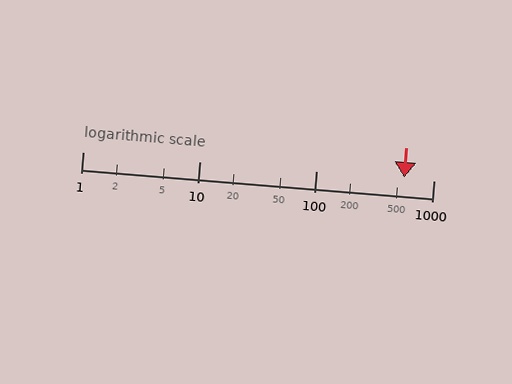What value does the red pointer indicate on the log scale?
The pointer indicates approximately 560.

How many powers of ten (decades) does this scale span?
The scale spans 3 decades, from 1 to 1000.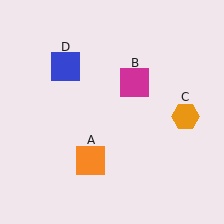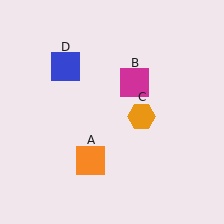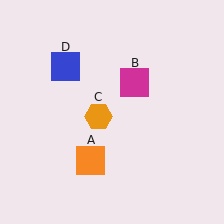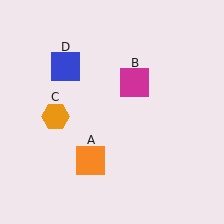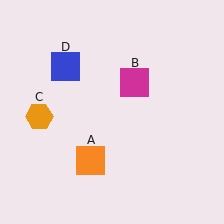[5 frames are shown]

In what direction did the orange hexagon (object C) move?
The orange hexagon (object C) moved left.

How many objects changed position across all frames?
1 object changed position: orange hexagon (object C).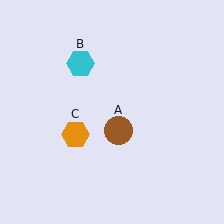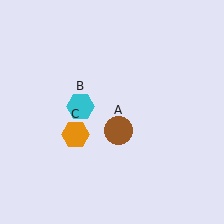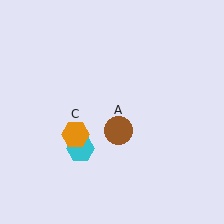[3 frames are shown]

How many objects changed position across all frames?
1 object changed position: cyan hexagon (object B).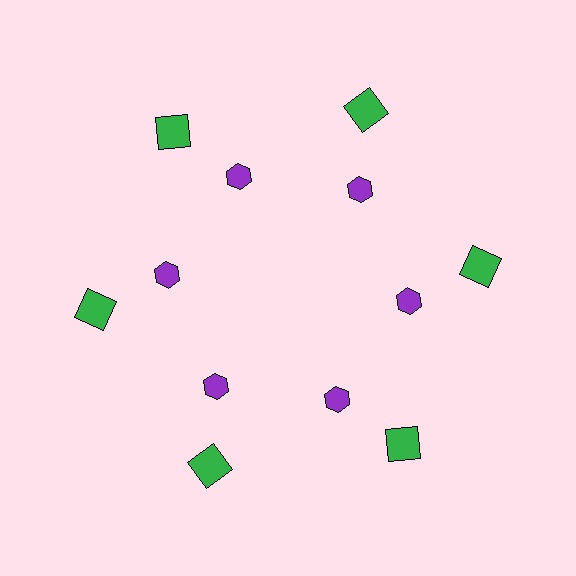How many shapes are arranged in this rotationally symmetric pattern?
There are 12 shapes, arranged in 6 groups of 2.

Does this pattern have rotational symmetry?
Yes, this pattern has 6-fold rotational symmetry. It looks the same after rotating 60 degrees around the center.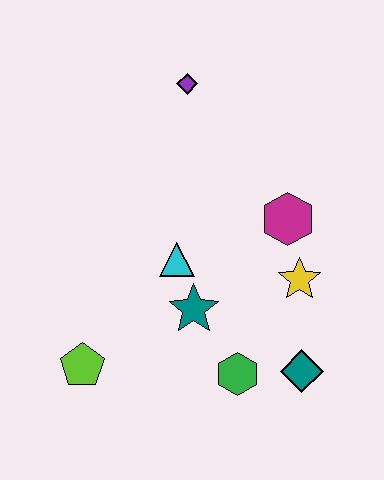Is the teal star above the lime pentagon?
Yes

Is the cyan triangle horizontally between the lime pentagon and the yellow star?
Yes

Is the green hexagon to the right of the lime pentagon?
Yes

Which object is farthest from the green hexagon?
The purple diamond is farthest from the green hexagon.